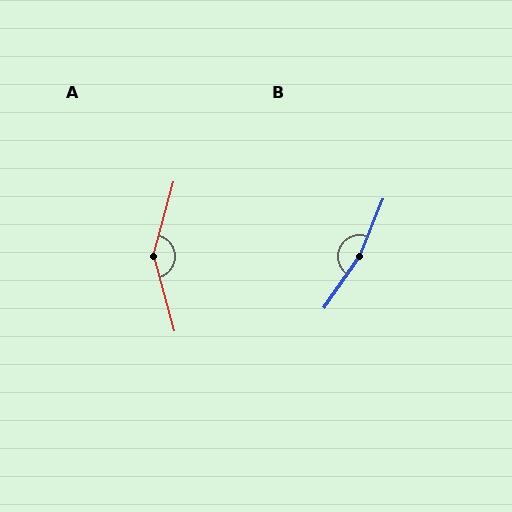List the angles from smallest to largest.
A (149°), B (168°).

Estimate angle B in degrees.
Approximately 168 degrees.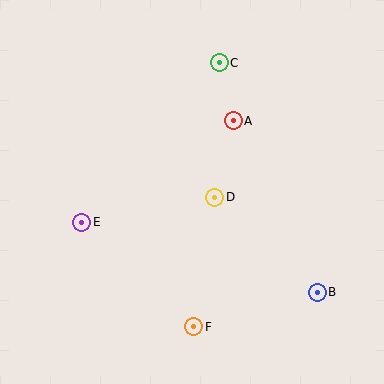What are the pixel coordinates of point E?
Point E is at (82, 222).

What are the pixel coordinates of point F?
Point F is at (194, 327).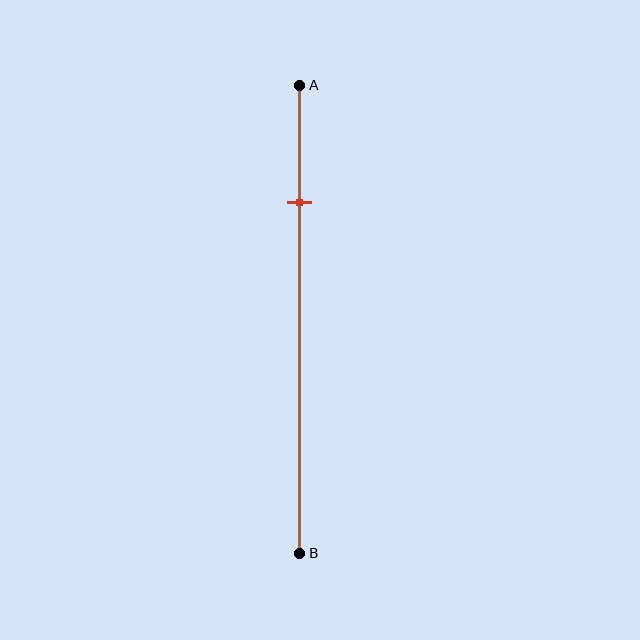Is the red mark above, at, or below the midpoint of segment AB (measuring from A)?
The red mark is above the midpoint of segment AB.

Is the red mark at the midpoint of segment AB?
No, the mark is at about 25% from A, not at the 50% midpoint.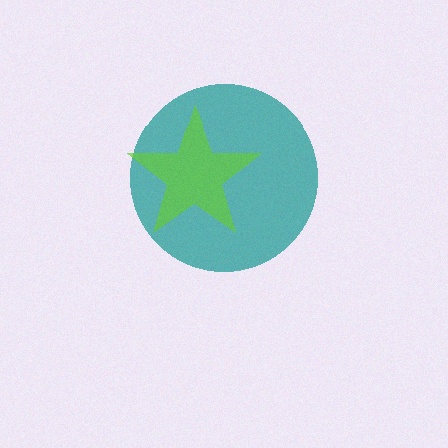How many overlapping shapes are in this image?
There are 2 overlapping shapes in the image.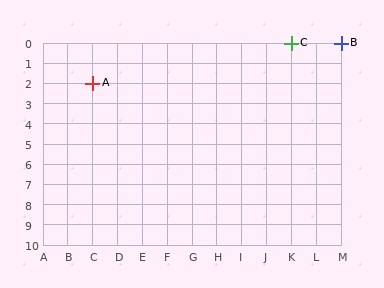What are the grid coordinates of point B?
Point B is at grid coordinates (M, 0).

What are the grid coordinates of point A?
Point A is at grid coordinates (C, 2).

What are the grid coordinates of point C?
Point C is at grid coordinates (K, 0).